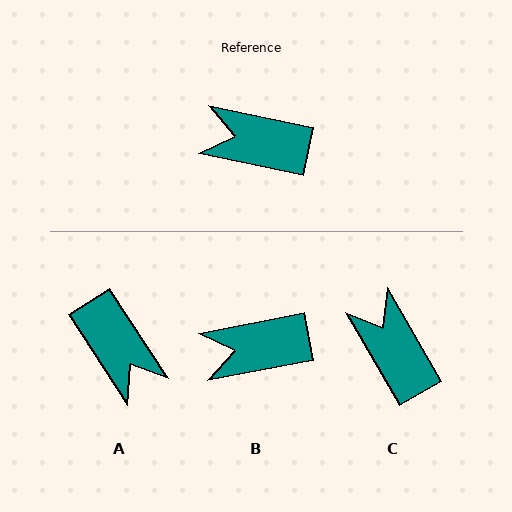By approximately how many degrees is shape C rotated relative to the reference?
Approximately 48 degrees clockwise.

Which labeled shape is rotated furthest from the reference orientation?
A, about 135 degrees away.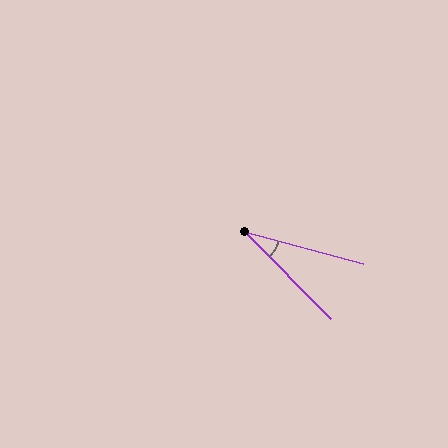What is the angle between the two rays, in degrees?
Approximately 30 degrees.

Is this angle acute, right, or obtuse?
It is acute.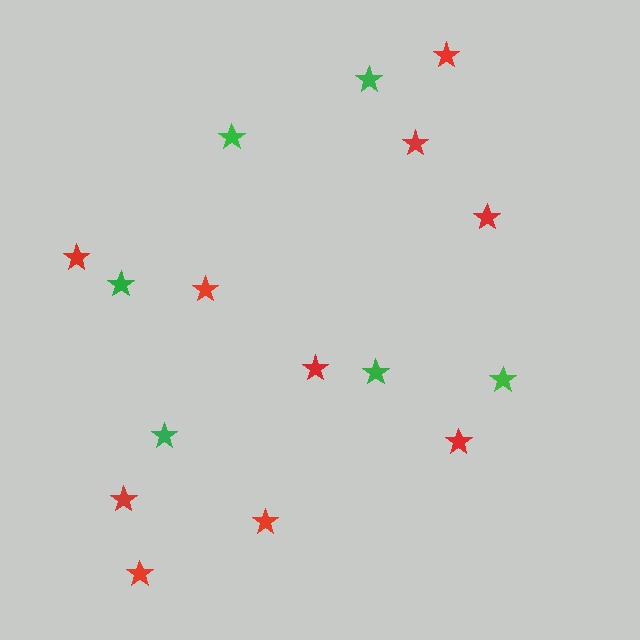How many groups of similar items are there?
There are 2 groups: one group of red stars (10) and one group of green stars (6).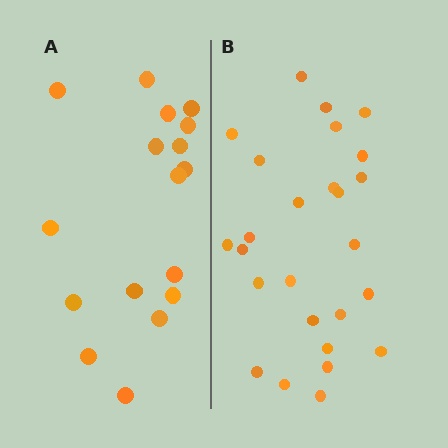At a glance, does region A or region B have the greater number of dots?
Region B (the right region) has more dots.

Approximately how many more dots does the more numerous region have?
Region B has roughly 8 or so more dots than region A.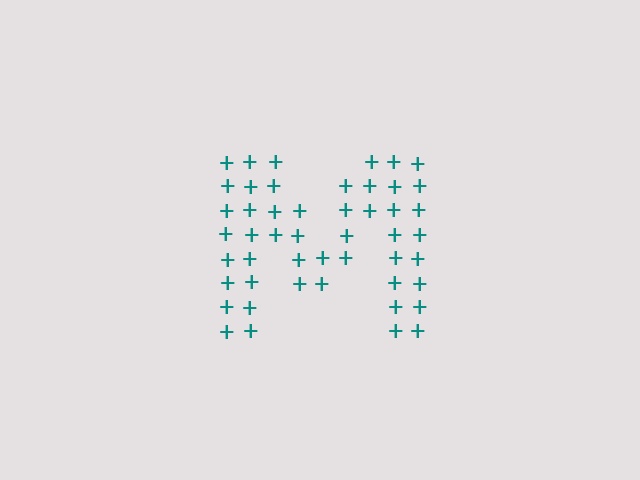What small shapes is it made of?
It is made of small plus signs.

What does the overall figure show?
The overall figure shows the letter M.